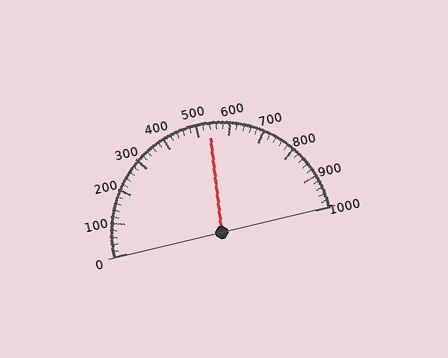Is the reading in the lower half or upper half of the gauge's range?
The reading is in the upper half of the range (0 to 1000).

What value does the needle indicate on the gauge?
The needle indicates approximately 540.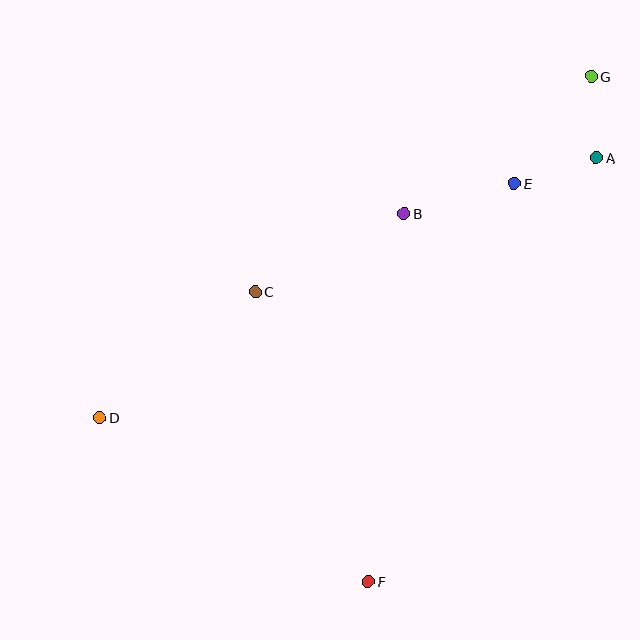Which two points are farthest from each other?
Points D and G are farthest from each other.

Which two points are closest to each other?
Points A and G are closest to each other.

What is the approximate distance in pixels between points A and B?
The distance between A and B is approximately 200 pixels.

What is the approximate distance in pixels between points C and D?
The distance between C and D is approximately 200 pixels.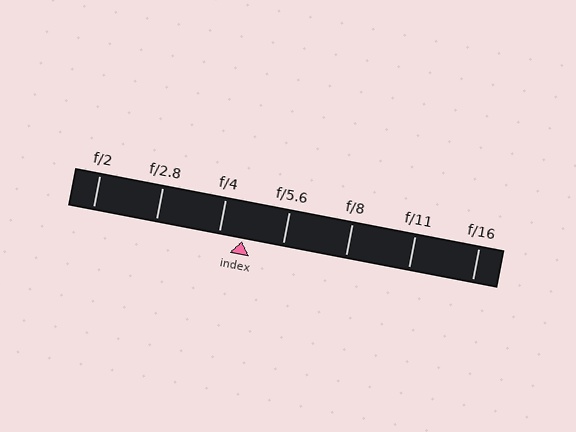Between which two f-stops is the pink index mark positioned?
The index mark is between f/4 and f/5.6.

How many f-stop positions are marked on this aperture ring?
There are 7 f-stop positions marked.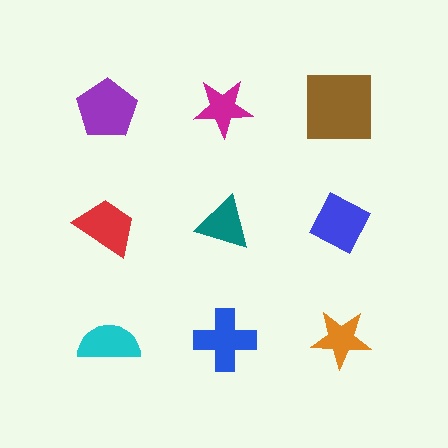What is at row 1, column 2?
A magenta star.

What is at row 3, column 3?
An orange star.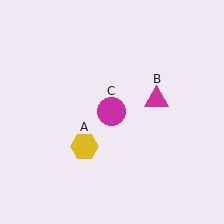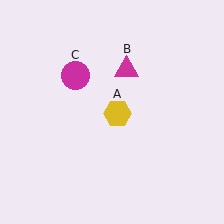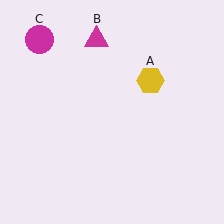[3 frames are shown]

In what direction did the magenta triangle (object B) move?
The magenta triangle (object B) moved up and to the left.